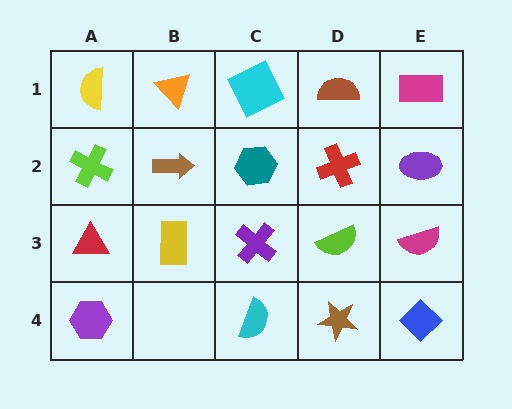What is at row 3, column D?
A lime semicircle.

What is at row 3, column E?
A magenta semicircle.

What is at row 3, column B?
A yellow rectangle.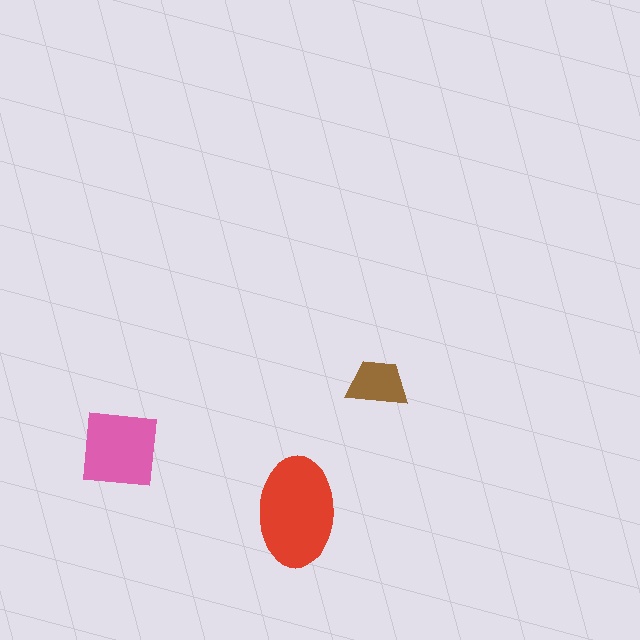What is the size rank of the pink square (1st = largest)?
2nd.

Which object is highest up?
The brown trapezoid is topmost.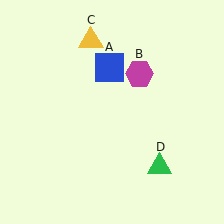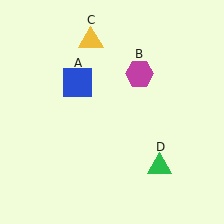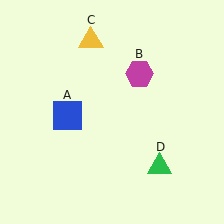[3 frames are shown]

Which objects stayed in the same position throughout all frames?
Magenta hexagon (object B) and yellow triangle (object C) and green triangle (object D) remained stationary.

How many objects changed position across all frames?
1 object changed position: blue square (object A).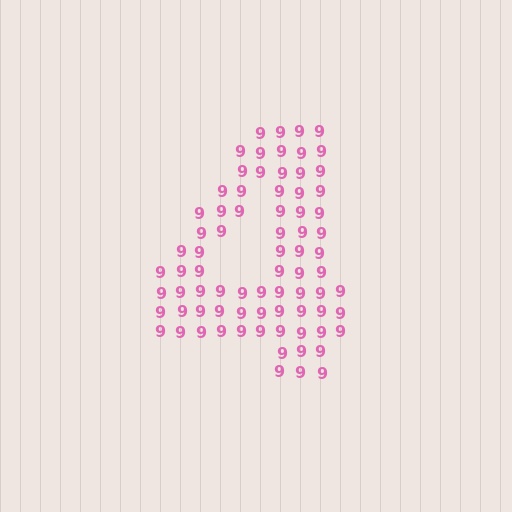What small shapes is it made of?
It is made of small digit 9's.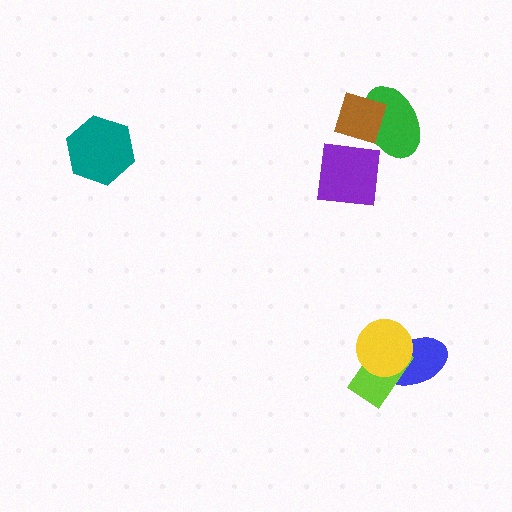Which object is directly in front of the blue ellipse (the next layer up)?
The lime rectangle is directly in front of the blue ellipse.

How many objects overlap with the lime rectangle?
2 objects overlap with the lime rectangle.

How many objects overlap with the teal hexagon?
0 objects overlap with the teal hexagon.